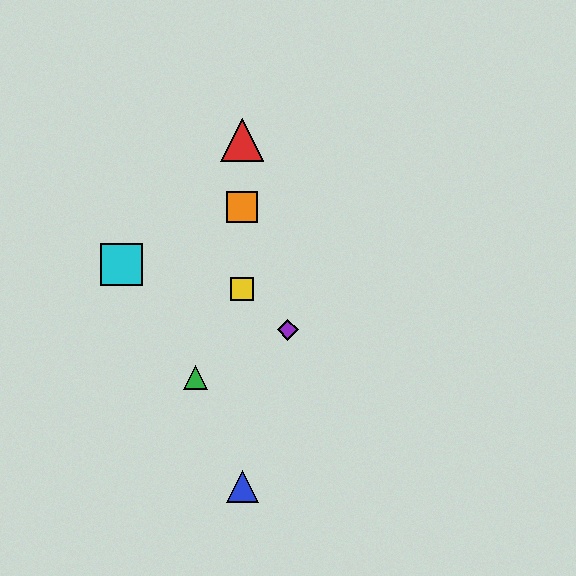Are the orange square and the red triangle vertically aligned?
Yes, both are at x≈242.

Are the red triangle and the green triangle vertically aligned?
No, the red triangle is at x≈242 and the green triangle is at x≈195.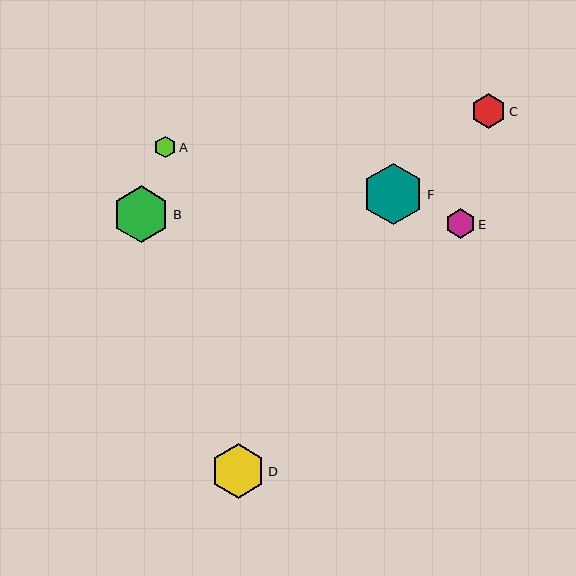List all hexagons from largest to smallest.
From largest to smallest: F, B, D, C, E, A.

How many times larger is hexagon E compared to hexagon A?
Hexagon E is approximately 1.4 times the size of hexagon A.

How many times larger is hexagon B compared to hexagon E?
Hexagon B is approximately 1.9 times the size of hexagon E.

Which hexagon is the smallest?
Hexagon A is the smallest with a size of approximately 21 pixels.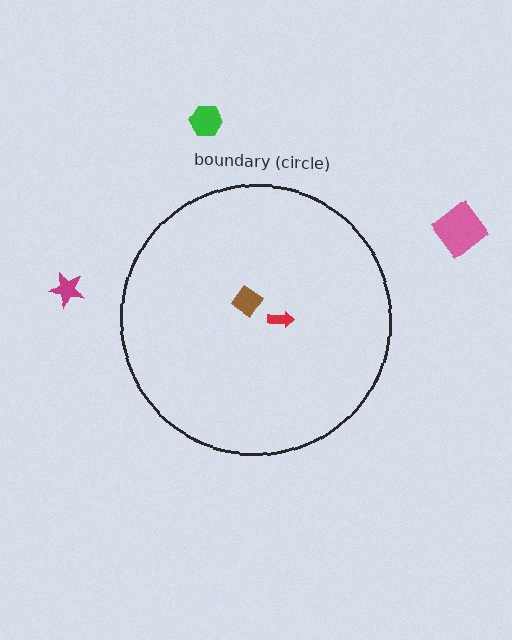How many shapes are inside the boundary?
2 inside, 3 outside.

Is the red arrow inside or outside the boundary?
Inside.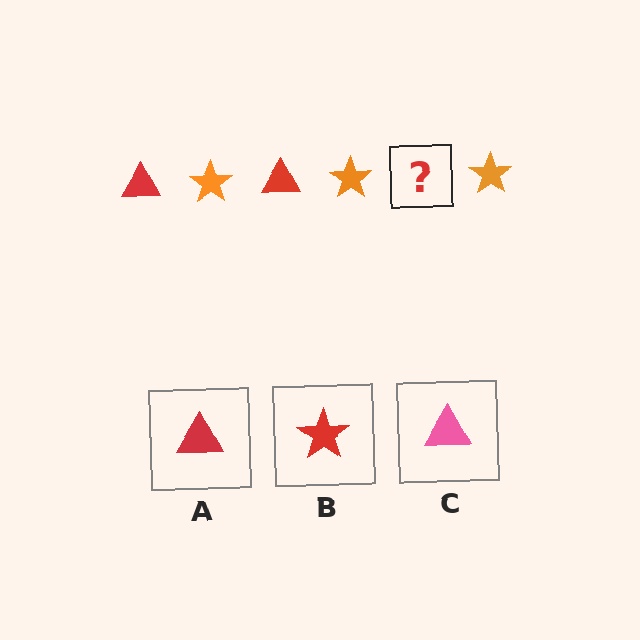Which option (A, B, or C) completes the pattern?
A.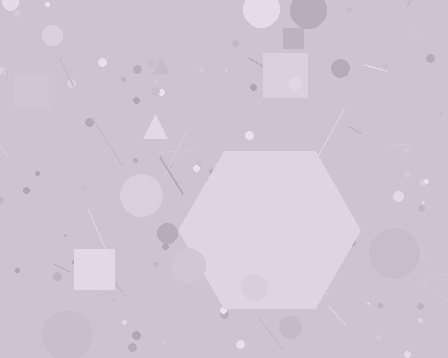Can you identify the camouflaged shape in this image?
The camouflaged shape is a hexagon.